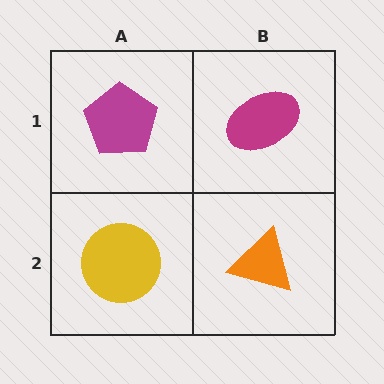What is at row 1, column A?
A magenta pentagon.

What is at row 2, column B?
An orange triangle.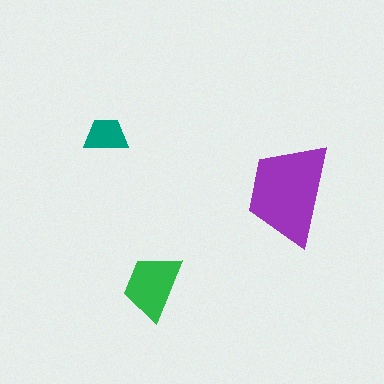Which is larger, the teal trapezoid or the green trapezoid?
The green one.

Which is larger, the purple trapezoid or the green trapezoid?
The purple one.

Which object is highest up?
The teal trapezoid is topmost.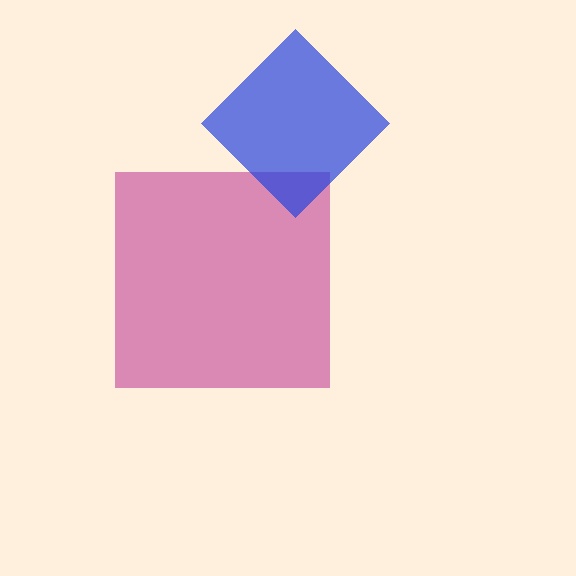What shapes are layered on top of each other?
The layered shapes are: a magenta square, a blue diamond.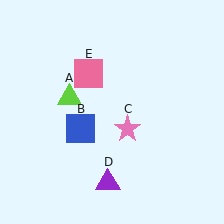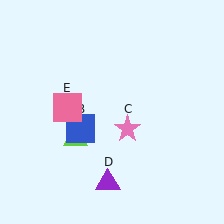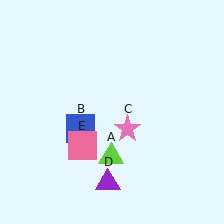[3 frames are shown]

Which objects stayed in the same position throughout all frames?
Blue square (object B) and pink star (object C) and purple triangle (object D) remained stationary.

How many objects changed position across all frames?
2 objects changed position: lime triangle (object A), pink square (object E).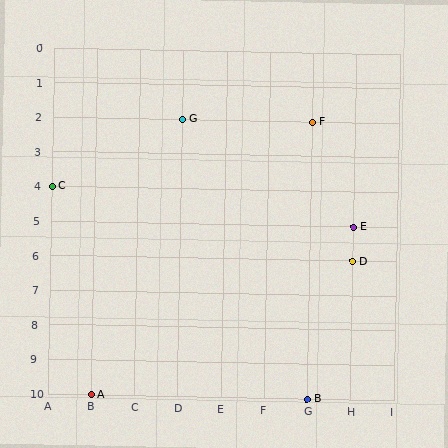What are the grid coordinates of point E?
Point E is at grid coordinates (H, 5).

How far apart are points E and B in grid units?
Points E and B are 1 column and 5 rows apart (about 5.1 grid units diagonally).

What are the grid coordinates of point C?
Point C is at grid coordinates (A, 4).